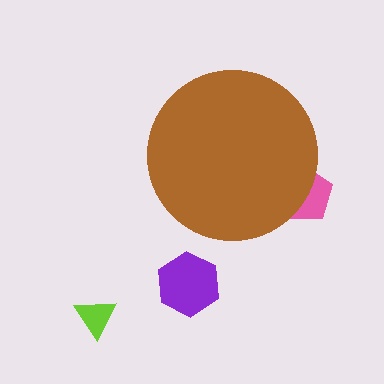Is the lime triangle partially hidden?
No, the lime triangle is fully visible.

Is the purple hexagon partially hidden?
No, the purple hexagon is fully visible.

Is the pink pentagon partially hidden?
Yes, the pink pentagon is partially hidden behind the brown circle.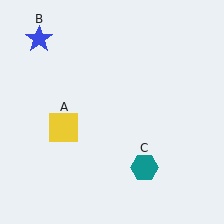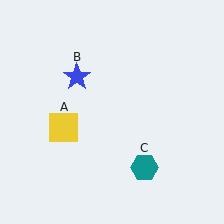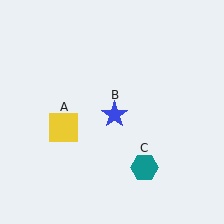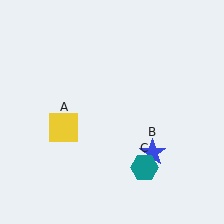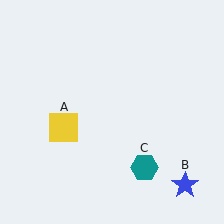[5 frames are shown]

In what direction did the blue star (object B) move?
The blue star (object B) moved down and to the right.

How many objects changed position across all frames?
1 object changed position: blue star (object B).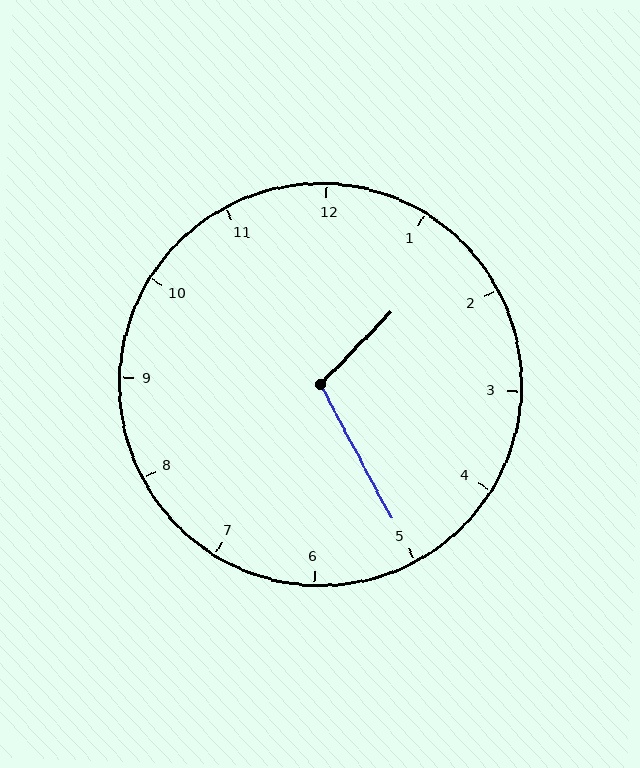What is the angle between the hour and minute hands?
Approximately 108 degrees.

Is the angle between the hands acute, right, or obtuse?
It is obtuse.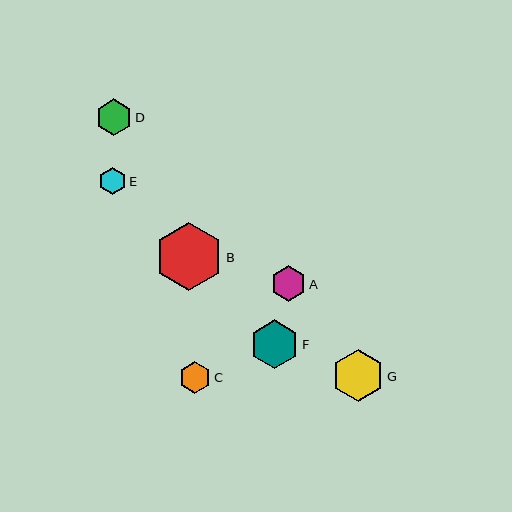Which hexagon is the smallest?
Hexagon E is the smallest with a size of approximately 27 pixels.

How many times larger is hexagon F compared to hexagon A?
Hexagon F is approximately 1.4 times the size of hexagon A.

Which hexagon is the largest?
Hexagon B is the largest with a size of approximately 68 pixels.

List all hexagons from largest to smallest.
From largest to smallest: B, G, F, D, A, C, E.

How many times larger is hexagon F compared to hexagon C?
Hexagon F is approximately 1.5 times the size of hexagon C.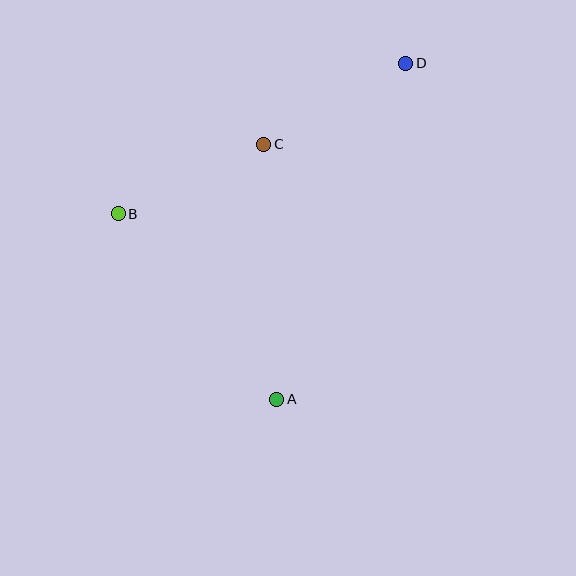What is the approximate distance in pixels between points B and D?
The distance between B and D is approximately 324 pixels.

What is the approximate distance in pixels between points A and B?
The distance between A and B is approximately 244 pixels.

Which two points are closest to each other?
Points B and C are closest to each other.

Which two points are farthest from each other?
Points A and D are farthest from each other.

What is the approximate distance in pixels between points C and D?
The distance between C and D is approximately 164 pixels.